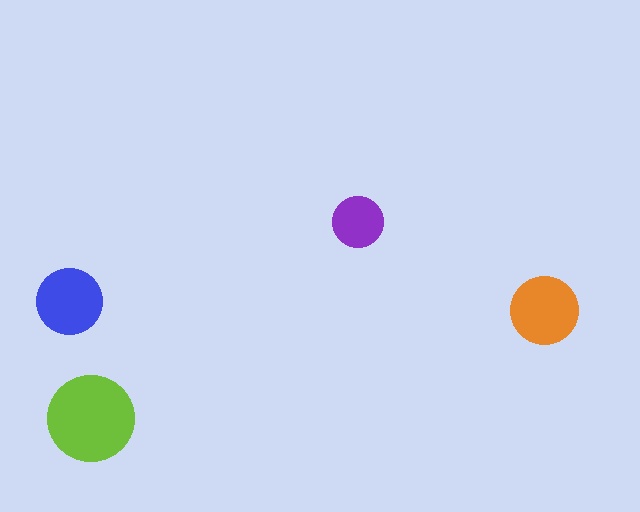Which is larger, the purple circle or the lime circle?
The lime one.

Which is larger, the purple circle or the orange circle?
The orange one.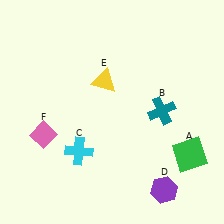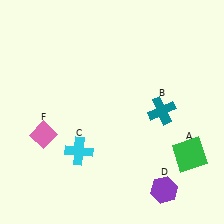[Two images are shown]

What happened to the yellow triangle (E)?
The yellow triangle (E) was removed in Image 2. It was in the top-left area of Image 1.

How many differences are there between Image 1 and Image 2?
There is 1 difference between the two images.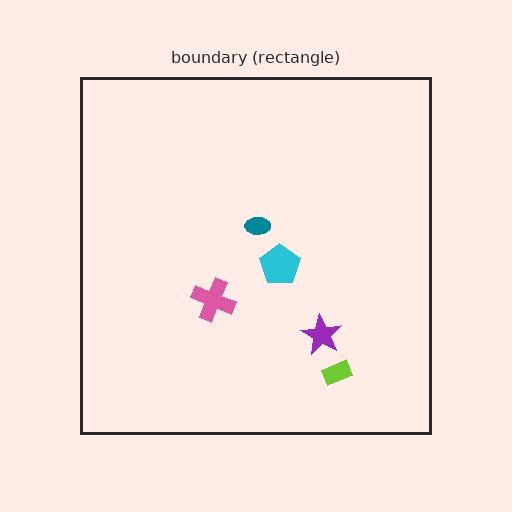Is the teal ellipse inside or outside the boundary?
Inside.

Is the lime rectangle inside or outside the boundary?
Inside.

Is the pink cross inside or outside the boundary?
Inside.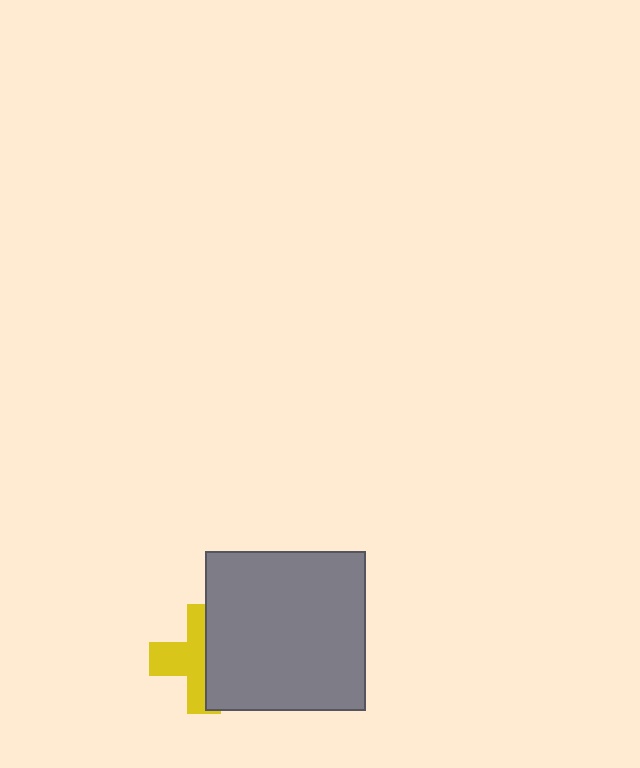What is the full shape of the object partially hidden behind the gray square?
The partially hidden object is a yellow cross.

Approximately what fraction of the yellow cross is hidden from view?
Roughly 48% of the yellow cross is hidden behind the gray square.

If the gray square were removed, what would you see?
You would see the complete yellow cross.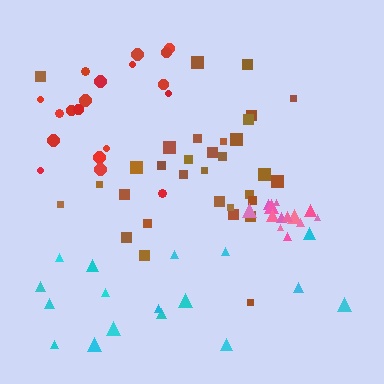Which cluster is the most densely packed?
Pink.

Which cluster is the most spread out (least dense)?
Cyan.